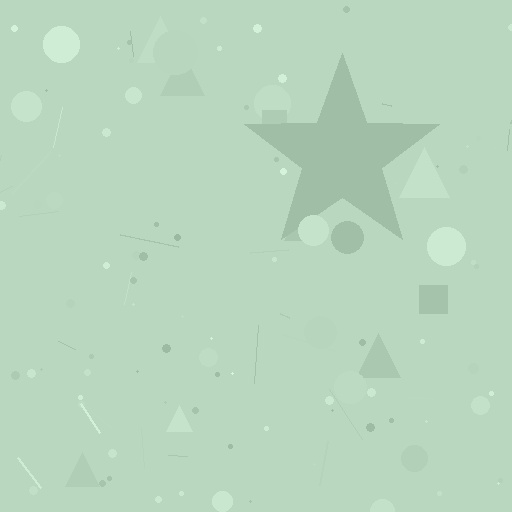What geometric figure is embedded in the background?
A star is embedded in the background.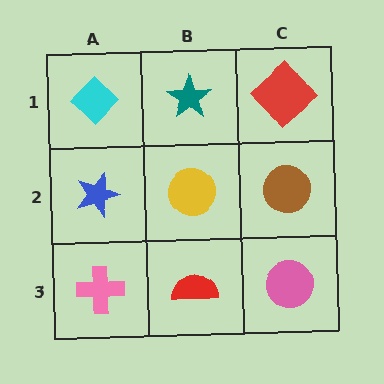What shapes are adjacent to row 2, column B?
A teal star (row 1, column B), a red semicircle (row 3, column B), a blue star (row 2, column A), a brown circle (row 2, column C).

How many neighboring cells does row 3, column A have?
2.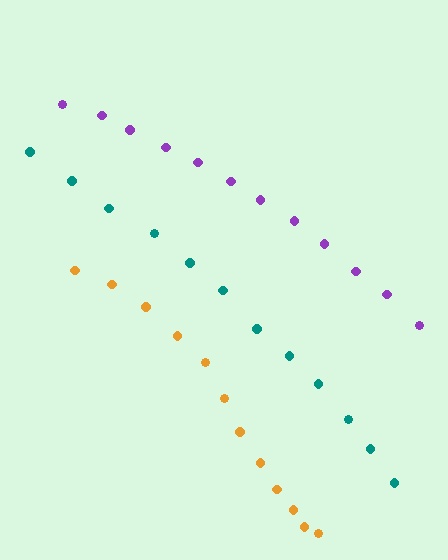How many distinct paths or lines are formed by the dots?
There are 3 distinct paths.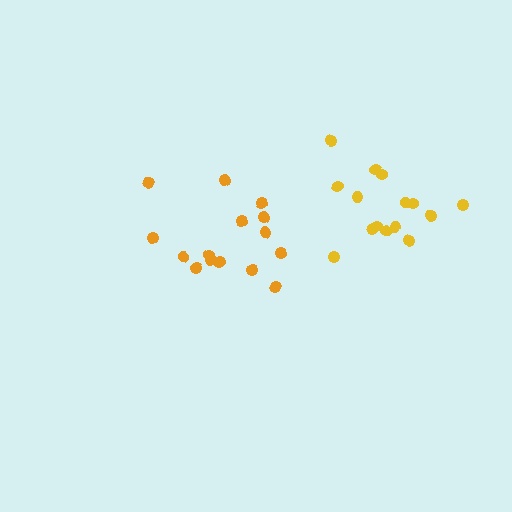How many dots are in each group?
Group 1: 15 dots, Group 2: 15 dots (30 total).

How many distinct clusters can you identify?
There are 2 distinct clusters.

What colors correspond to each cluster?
The clusters are colored: yellow, orange.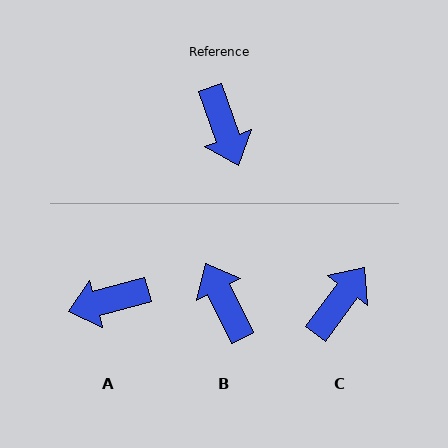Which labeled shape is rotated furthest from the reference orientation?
B, about 174 degrees away.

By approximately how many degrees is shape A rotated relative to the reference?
Approximately 94 degrees clockwise.